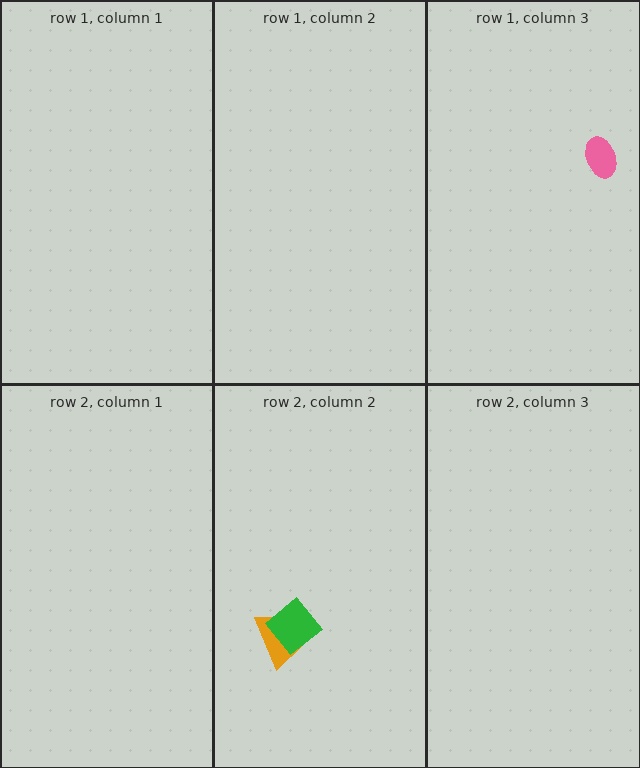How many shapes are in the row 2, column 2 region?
2.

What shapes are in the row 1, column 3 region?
The pink ellipse.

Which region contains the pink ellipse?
The row 1, column 3 region.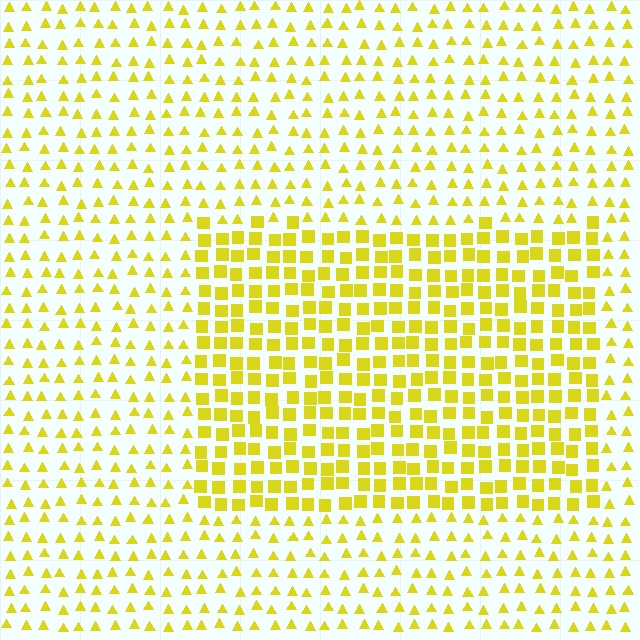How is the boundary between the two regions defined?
The boundary is defined by a change in element shape: squares inside vs. triangles outside. All elements share the same color and spacing.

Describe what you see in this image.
The image is filled with small yellow elements arranged in a uniform grid. A rectangle-shaped region contains squares, while the surrounding area contains triangles. The boundary is defined purely by the change in element shape.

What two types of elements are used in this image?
The image uses squares inside the rectangle region and triangles outside it.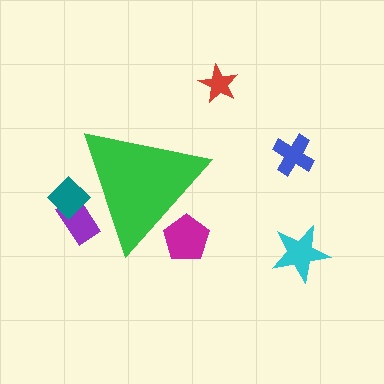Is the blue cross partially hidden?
No, the blue cross is fully visible.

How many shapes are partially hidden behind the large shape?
3 shapes are partially hidden.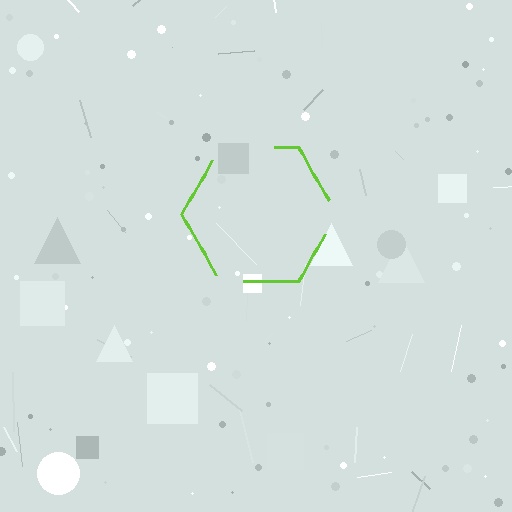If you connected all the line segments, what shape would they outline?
They would outline a hexagon.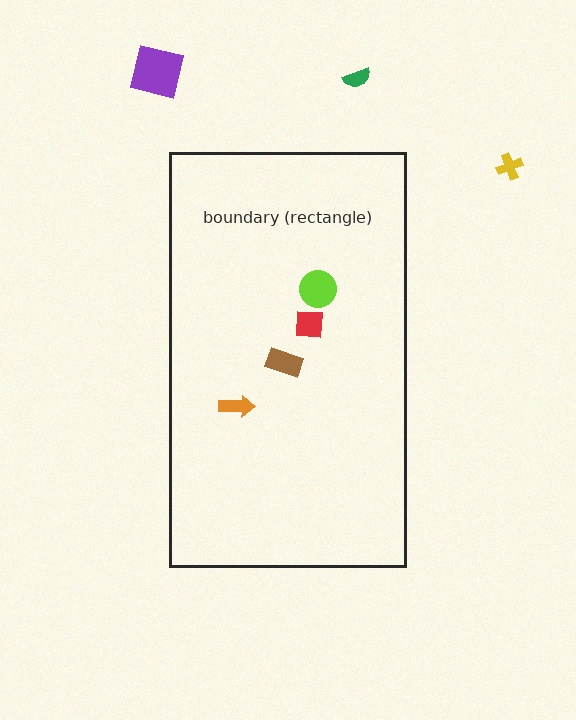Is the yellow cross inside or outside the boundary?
Outside.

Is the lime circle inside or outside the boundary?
Inside.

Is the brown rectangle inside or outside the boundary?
Inside.